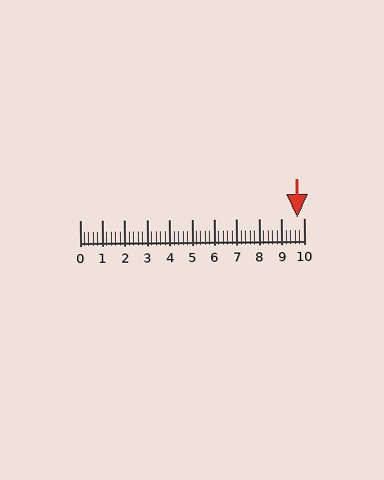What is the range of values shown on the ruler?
The ruler shows values from 0 to 10.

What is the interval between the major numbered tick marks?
The major tick marks are spaced 1 units apart.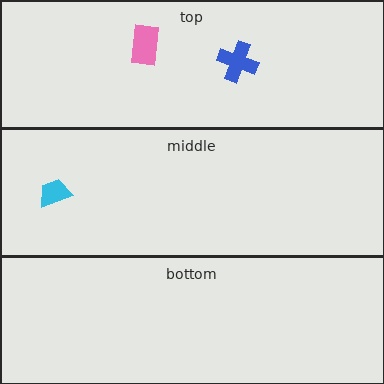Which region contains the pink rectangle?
The top region.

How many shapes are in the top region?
2.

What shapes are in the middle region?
The cyan trapezoid.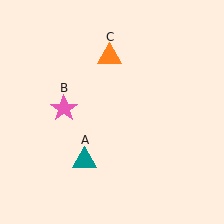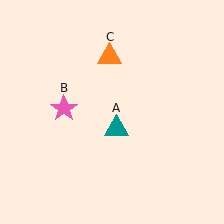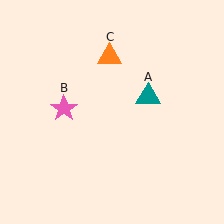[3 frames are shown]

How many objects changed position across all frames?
1 object changed position: teal triangle (object A).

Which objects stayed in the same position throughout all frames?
Pink star (object B) and orange triangle (object C) remained stationary.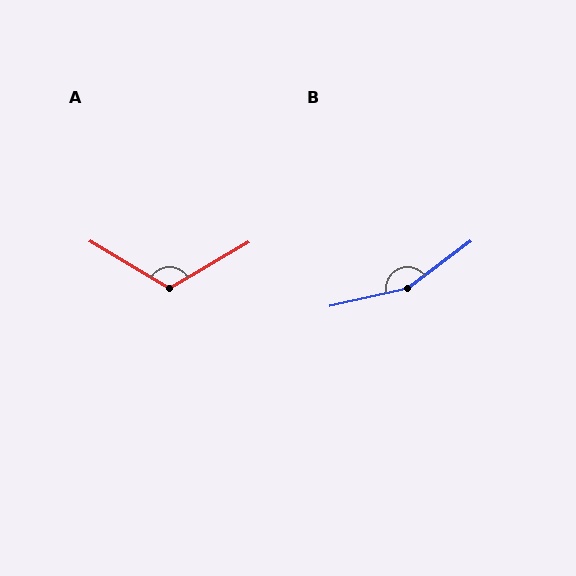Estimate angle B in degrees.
Approximately 155 degrees.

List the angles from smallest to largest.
A (119°), B (155°).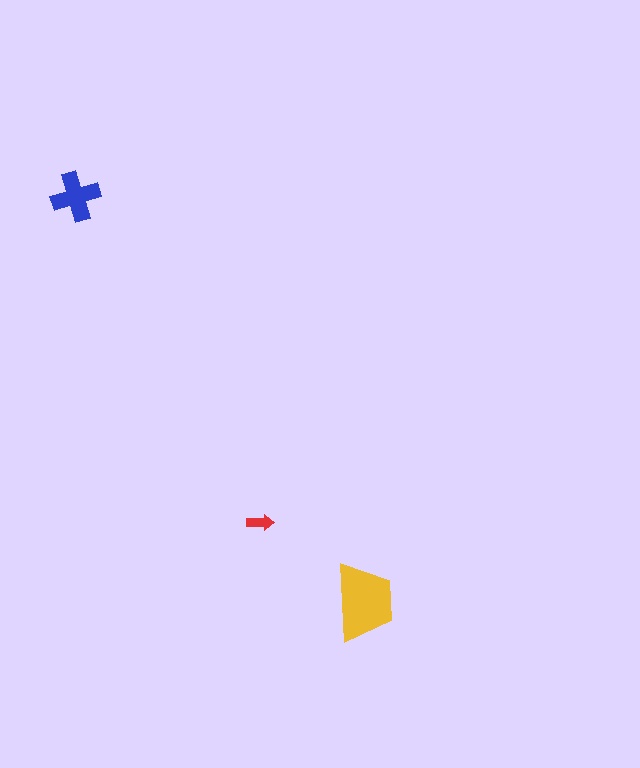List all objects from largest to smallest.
The yellow trapezoid, the blue cross, the red arrow.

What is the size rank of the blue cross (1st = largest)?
2nd.